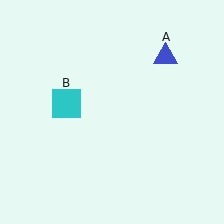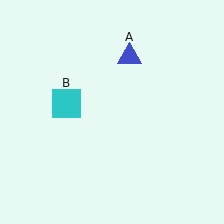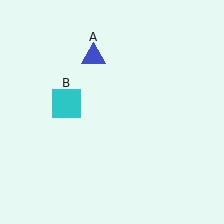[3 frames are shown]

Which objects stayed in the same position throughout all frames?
Cyan square (object B) remained stationary.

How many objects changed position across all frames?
1 object changed position: blue triangle (object A).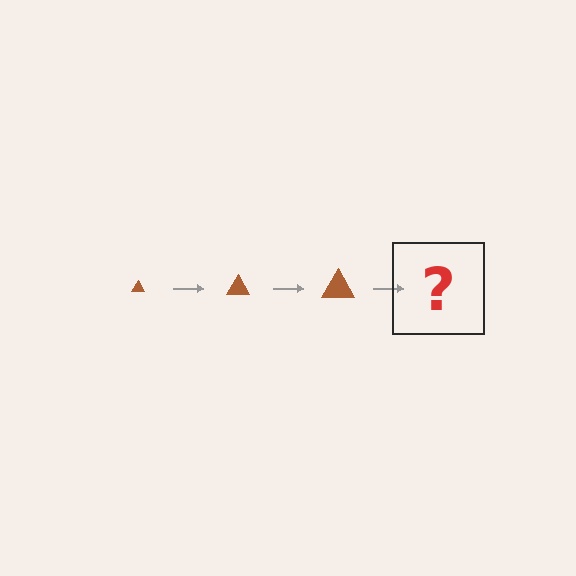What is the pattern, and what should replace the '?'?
The pattern is that the triangle gets progressively larger each step. The '?' should be a brown triangle, larger than the previous one.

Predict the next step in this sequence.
The next step is a brown triangle, larger than the previous one.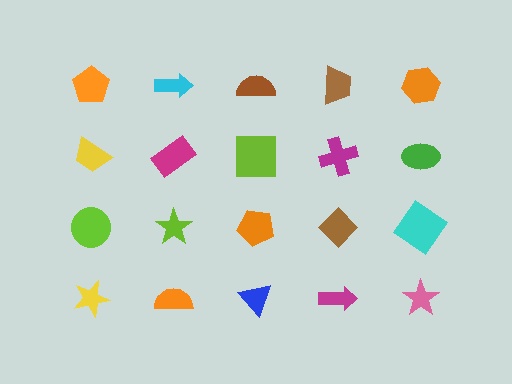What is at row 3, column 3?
An orange pentagon.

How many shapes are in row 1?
5 shapes.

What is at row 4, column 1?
A yellow star.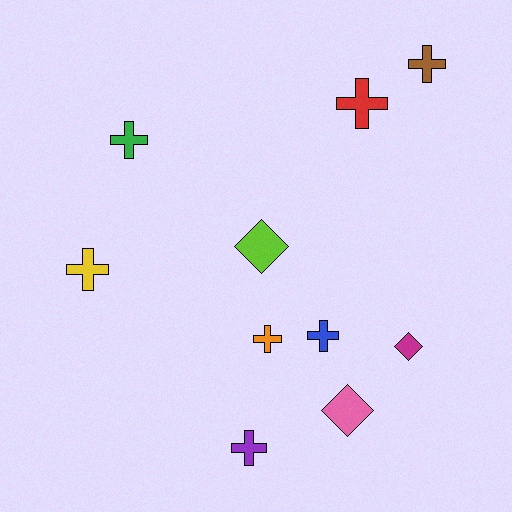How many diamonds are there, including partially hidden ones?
There are 3 diamonds.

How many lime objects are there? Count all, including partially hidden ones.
There is 1 lime object.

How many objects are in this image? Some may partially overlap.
There are 10 objects.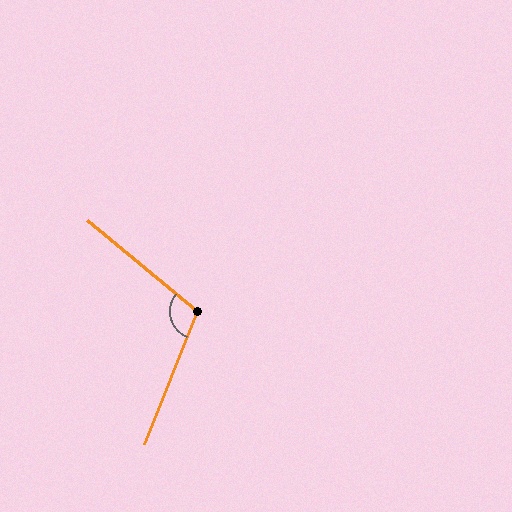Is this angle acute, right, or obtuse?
It is obtuse.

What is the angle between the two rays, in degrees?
Approximately 108 degrees.